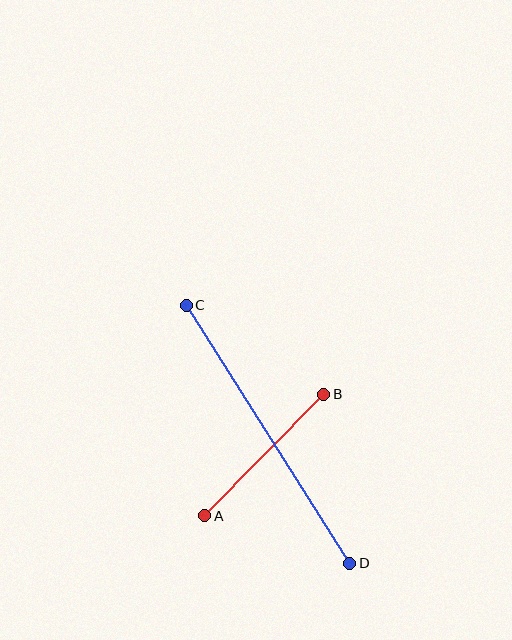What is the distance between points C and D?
The distance is approximately 305 pixels.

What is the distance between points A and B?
The distance is approximately 171 pixels.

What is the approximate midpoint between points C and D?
The midpoint is at approximately (268, 434) pixels.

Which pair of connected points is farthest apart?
Points C and D are farthest apart.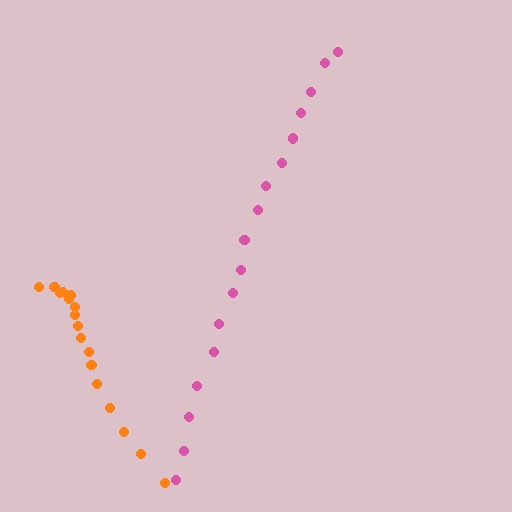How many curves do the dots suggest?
There are 2 distinct paths.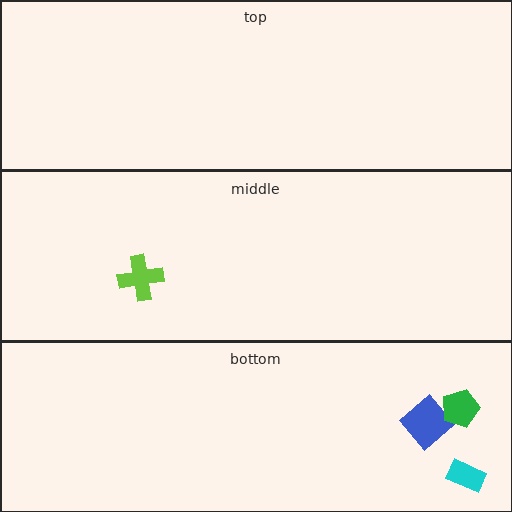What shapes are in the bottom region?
The blue diamond, the cyan rectangle, the green pentagon.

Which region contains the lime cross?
The middle region.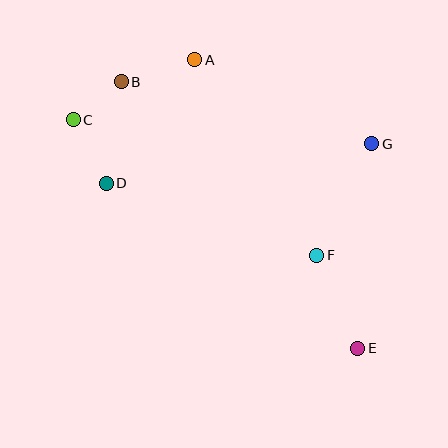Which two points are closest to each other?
Points B and C are closest to each other.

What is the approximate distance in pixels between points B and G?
The distance between B and G is approximately 258 pixels.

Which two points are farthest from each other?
Points C and E are farthest from each other.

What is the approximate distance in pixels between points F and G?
The distance between F and G is approximately 124 pixels.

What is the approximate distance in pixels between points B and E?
The distance between B and E is approximately 356 pixels.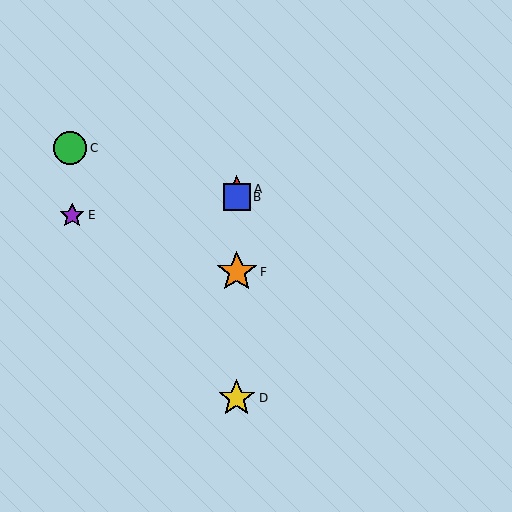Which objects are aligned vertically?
Objects A, B, D, F are aligned vertically.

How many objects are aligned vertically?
4 objects (A, B, D, F) are aligned vertically.